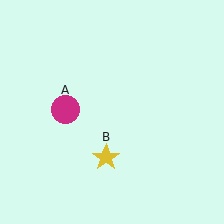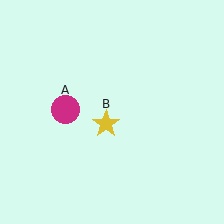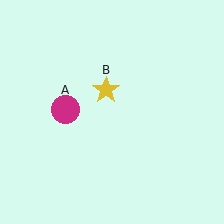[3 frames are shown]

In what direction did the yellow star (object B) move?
The yellow star (object B) moved up.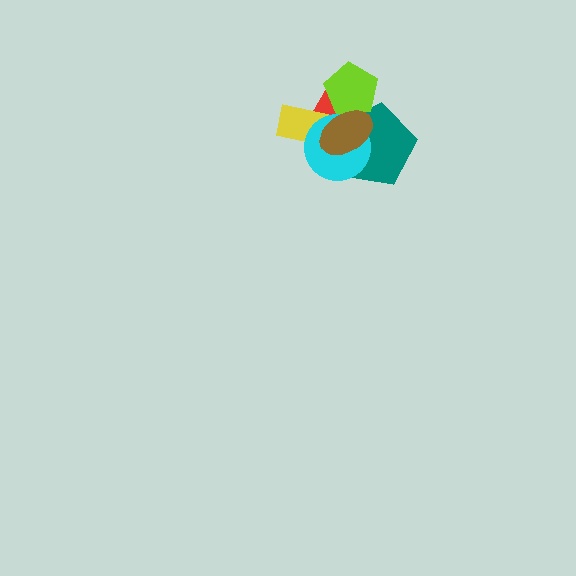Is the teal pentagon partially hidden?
Yes, it is partially covered by another shape.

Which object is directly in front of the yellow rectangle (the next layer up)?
The cyan circle is directly in front of the yellow rectangle.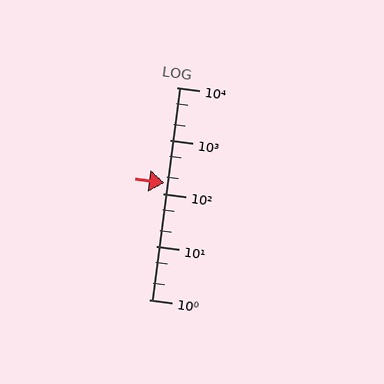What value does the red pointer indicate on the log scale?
The pointer indicates approximately 160.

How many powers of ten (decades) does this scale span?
The scale spans 4 decades, from 1 to 10000.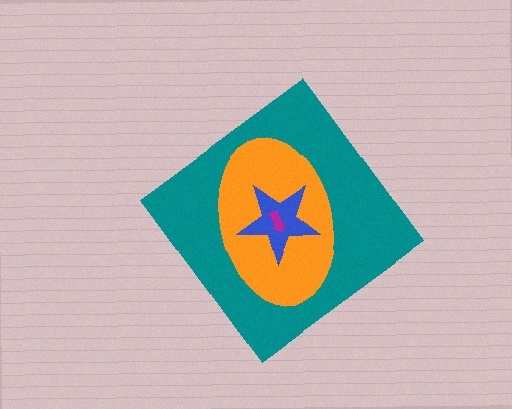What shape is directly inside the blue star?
The magenta arrow.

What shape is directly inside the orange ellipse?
The blue star.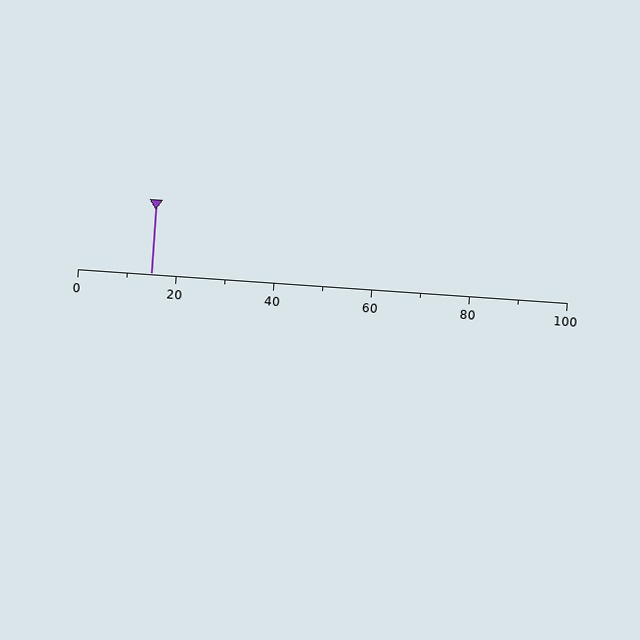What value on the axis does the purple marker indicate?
The marker indicates approximately 15.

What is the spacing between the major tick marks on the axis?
The major ticks are spaced 20 apart.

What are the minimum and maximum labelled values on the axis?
The axis runs from 0 to 100.